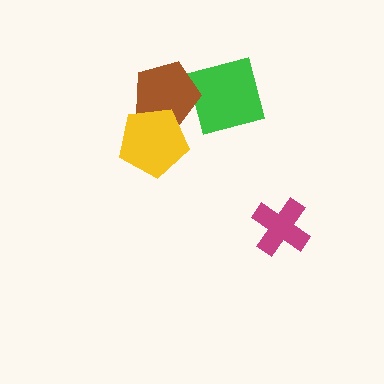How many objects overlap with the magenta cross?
0 objects overlap with the magenta cross.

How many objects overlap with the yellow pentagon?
1 object overlaps with the yellow pentagon.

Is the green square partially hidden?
Yes, it is partially covered by another shape.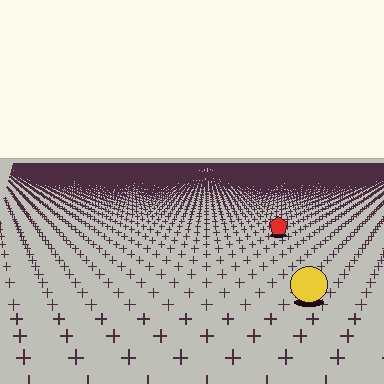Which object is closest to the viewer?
The yellow circle is closest. The texture marks near it are larger and more spread out.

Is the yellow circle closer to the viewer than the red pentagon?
Yes. The yellow circle is closer — you can tell from the texture gradient: the ground texture is coarser near it.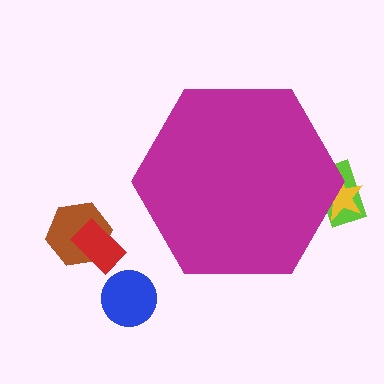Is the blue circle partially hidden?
No, the blue circle is fully visible.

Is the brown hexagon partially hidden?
No, the brown hexagon is fully visible.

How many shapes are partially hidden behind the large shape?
2 shapes are partially hidden.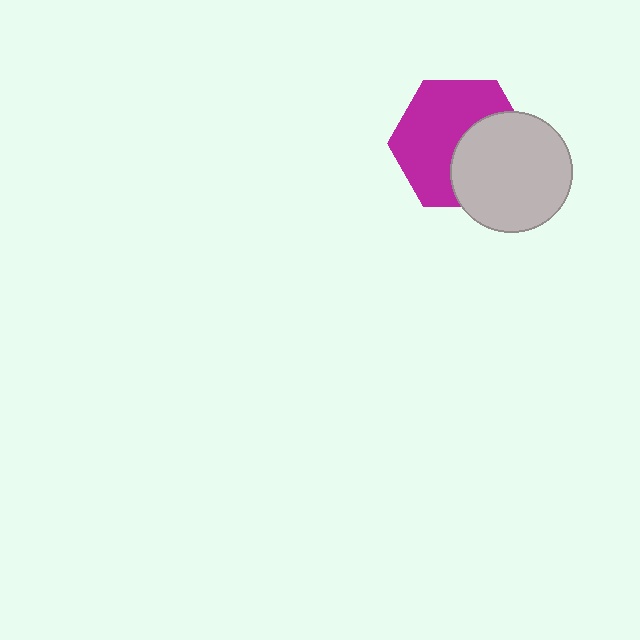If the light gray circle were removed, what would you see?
You would see the complete magenta hexagon.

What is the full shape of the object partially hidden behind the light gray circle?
The partially hidden object is a magenta hexagon.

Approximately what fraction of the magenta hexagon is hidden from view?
Roughly 40% of the magenta hexagon is hidden behind the light gray circle.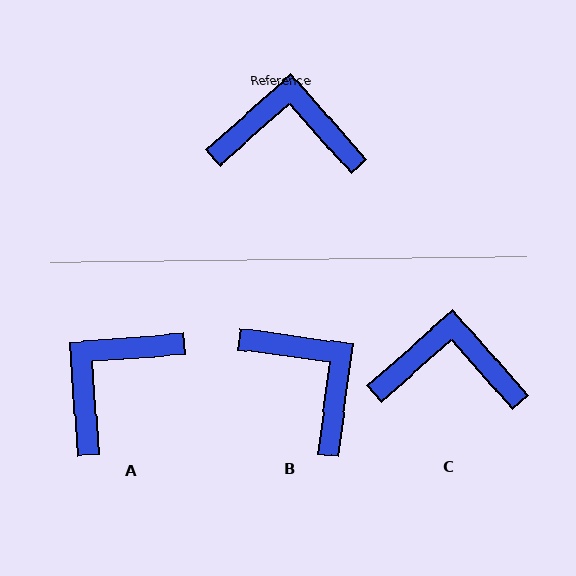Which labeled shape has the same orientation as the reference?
C.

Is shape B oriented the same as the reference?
No, it is off by about 49 degrees.